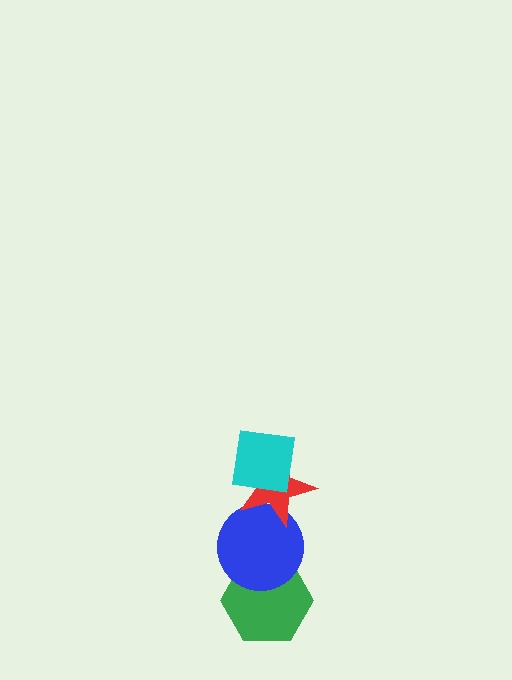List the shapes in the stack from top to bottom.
From top to bottom: the cyan square, the red star, the blue circle, the green hexagon.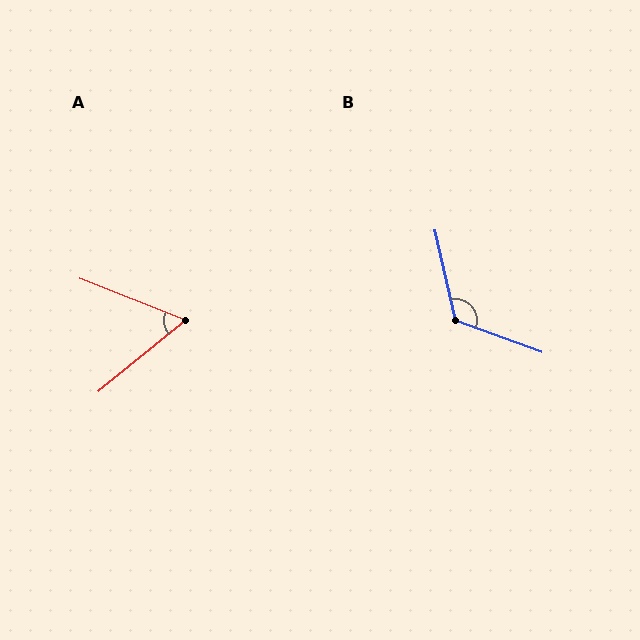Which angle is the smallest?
A, at approximately 61 degrees.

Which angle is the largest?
B, at approximately 123 degrees.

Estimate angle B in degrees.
Approximately 123 degrees.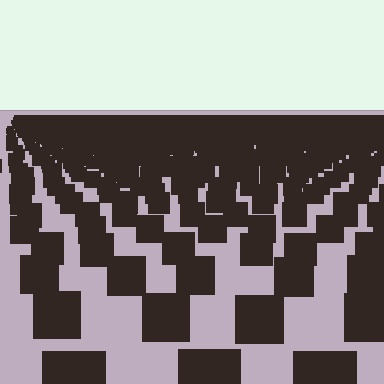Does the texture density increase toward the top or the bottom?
Density increases toward the top.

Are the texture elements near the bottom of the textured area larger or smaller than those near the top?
Larger. Near the bottom, elements are closer to the viewer and appear at a bigger on-screen size.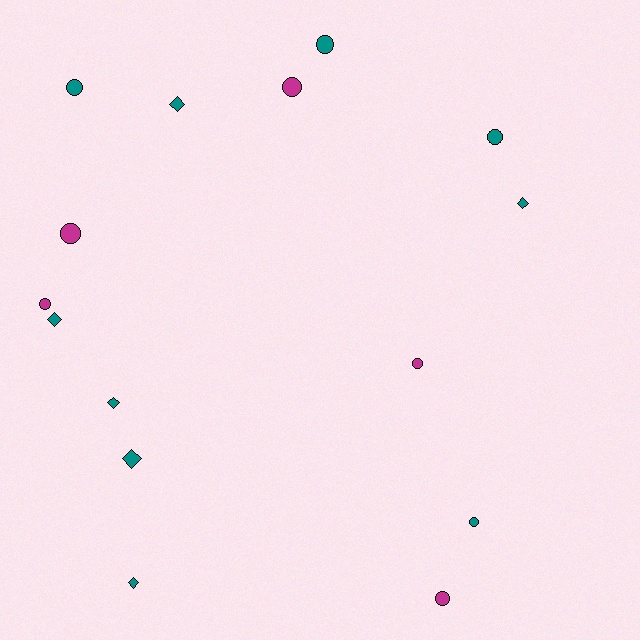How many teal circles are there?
There are 4 teal circles.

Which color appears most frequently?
Teal, with 10 objects.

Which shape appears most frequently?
Circle, with 9 objects.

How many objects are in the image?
There are 15 objects.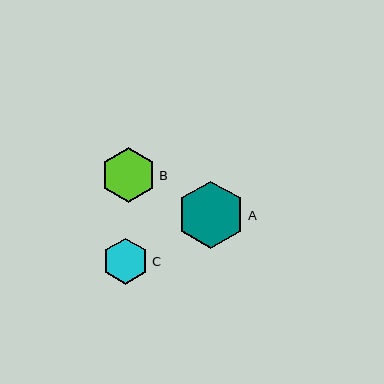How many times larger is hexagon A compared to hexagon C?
Hexagon A is approximately 1.5 times the size of hexagon C.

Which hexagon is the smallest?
Hexagon C is the smallest with a size of approximately 46 pixels.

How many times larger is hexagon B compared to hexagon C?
Hexagon B is approximately 1.2 times the size of hexagon C.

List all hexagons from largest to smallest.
From largest to smallest: A, B, C.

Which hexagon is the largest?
Hexagon A is the largest with a size of approximately 68 pixels.